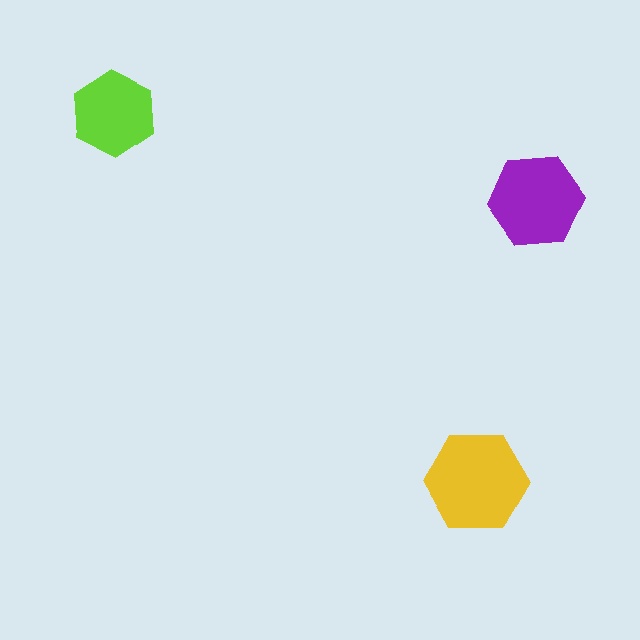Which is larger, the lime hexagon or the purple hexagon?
The purple one.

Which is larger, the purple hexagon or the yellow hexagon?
The yellow one.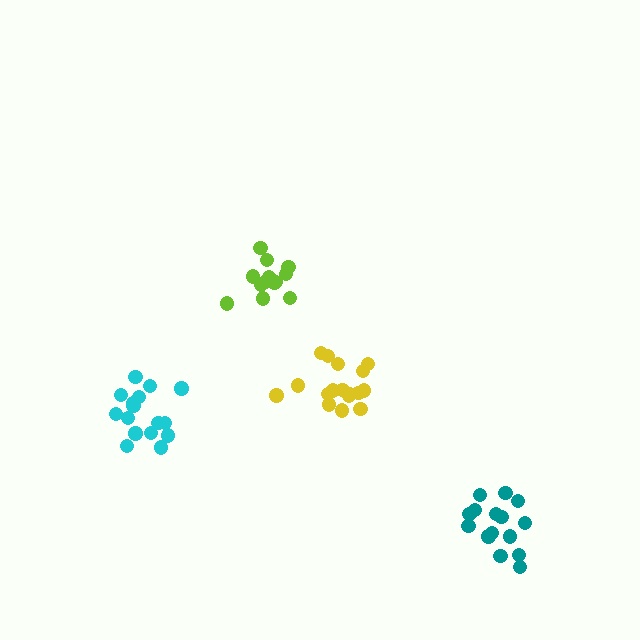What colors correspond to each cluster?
The clusters are colored: teal, lime, cyan, yellow.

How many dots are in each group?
Group 1: 15 dots, Group 2: 14 dots, Group 3: 16 dots, Group 4: 17 dots (62 total).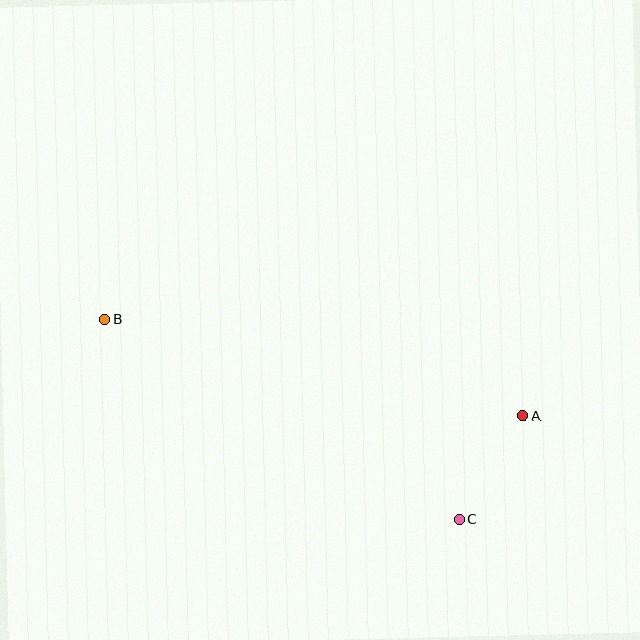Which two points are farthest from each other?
Points A and B are farthest from each other.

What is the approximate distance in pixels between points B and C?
The distance between B and C is approximately 407 pixels.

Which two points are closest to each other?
Points A and C are closest to each other.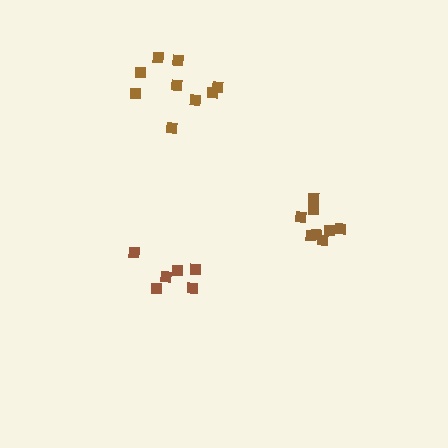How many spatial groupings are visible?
There are 3 spatial groupings.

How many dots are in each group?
Group 1: 9 dots, Group 2: 8 dots, Group 3: 6 dots (23 total).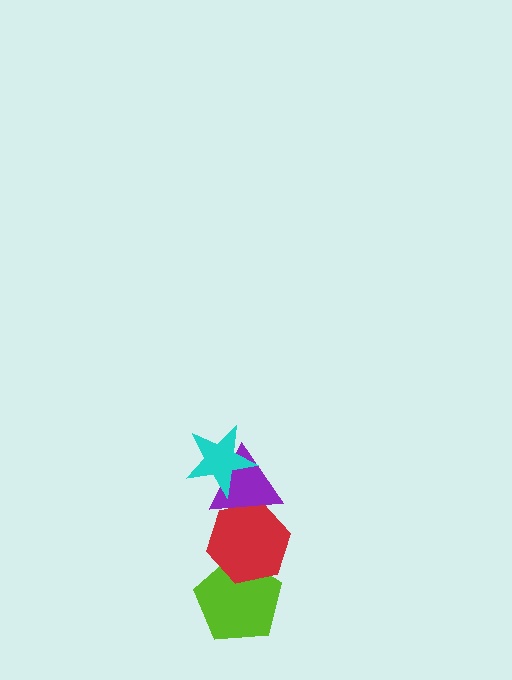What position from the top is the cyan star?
The cyan star is 1st from the top.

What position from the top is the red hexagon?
The red hexagon is 3rd from the top.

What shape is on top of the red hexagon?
The purple triangle is on top of the red hexagon.